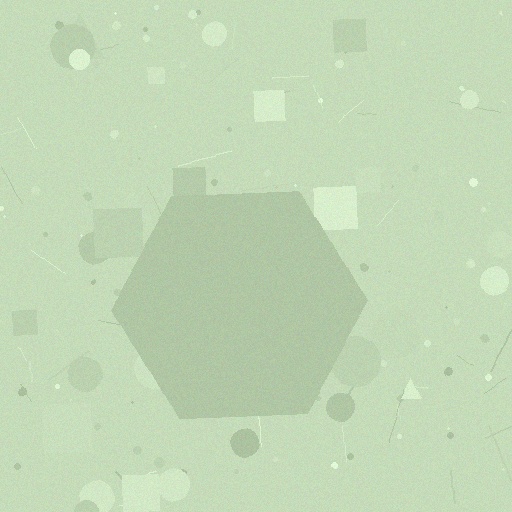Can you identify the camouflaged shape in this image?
The camouflaged shape is a hexagon.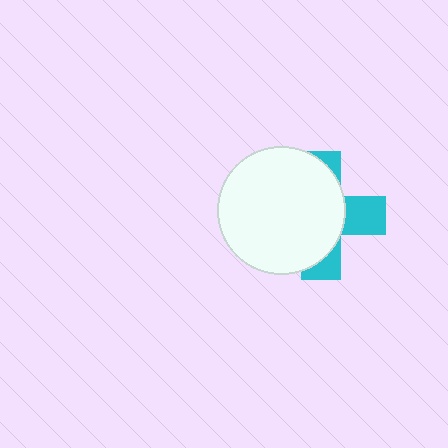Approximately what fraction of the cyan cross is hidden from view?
Roughly 66% of the cyan cross is hidden behind the white circle.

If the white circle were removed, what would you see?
You would see the complete cyan cross.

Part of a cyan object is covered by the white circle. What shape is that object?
It is a cross.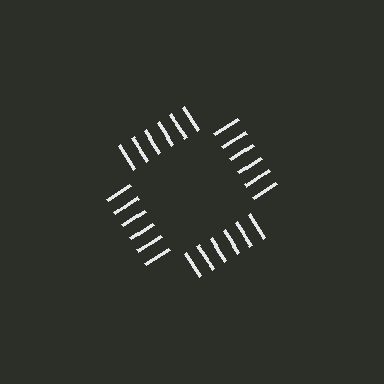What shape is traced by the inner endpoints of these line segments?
An illusory square — the line segments terminate on its edges but no continuous stroke is drawn.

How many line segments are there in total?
24 — 6 along each of the 4 edges.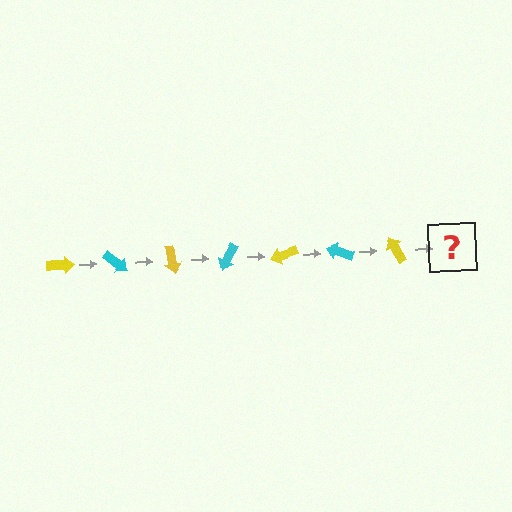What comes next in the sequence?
The next element should be a cyan arrow, rotated 280 degrees from the start.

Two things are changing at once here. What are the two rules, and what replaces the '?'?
The two rules are that it rotates 40 degrees each step and the color cycles through yellow and cyan. The '?' should be a cyan arrow, rotated 280 degrees from the start.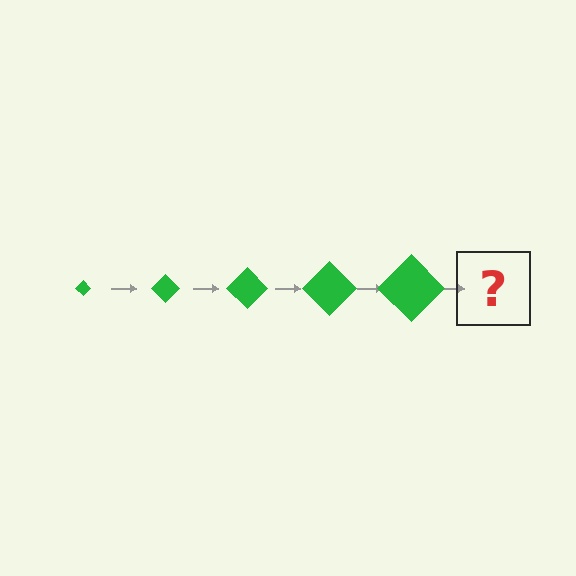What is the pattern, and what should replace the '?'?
The pattern is that the diamond gets progressively larger each step. The '?' should be a green diamond, larger than the previous one.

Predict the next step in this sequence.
The next step is a green diamond, larger than the previous one.